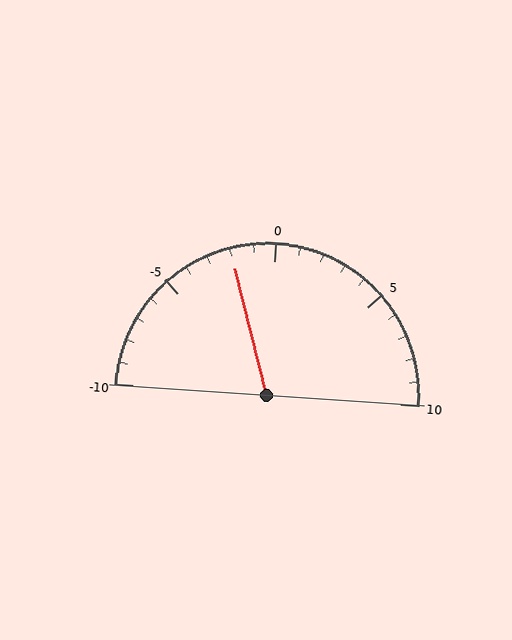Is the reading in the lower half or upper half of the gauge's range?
The reading is in the lower half of the range (-10 to 10).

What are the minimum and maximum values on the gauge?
The gauge ranges from -10 to 10.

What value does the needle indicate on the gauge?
The needle indicates approximately -2.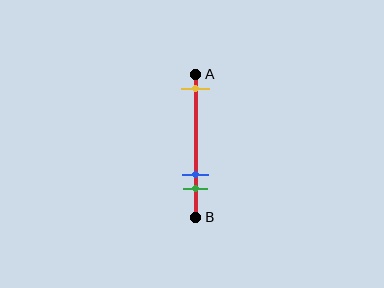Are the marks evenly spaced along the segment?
No, the marks are not evenly spaced.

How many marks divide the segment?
There are 3 marks dividing the segment.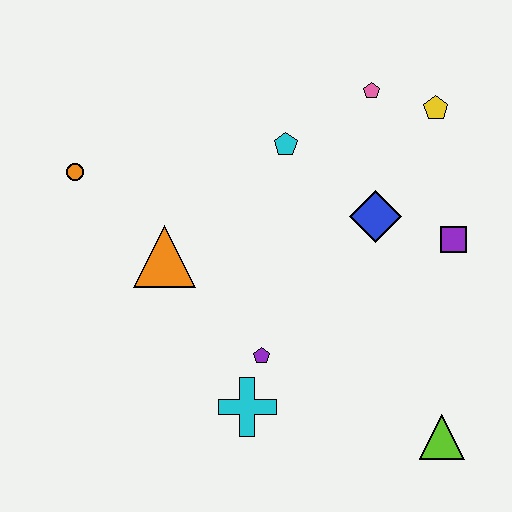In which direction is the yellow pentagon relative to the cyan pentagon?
The yellow pentagon is to the right of the cyan pentagon.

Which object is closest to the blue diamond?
The purple square is closest to the blue diamond.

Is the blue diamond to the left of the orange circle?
No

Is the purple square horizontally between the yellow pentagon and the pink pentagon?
No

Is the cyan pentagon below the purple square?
No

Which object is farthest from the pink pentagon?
The lime triangle is farthest from the pink pentagon.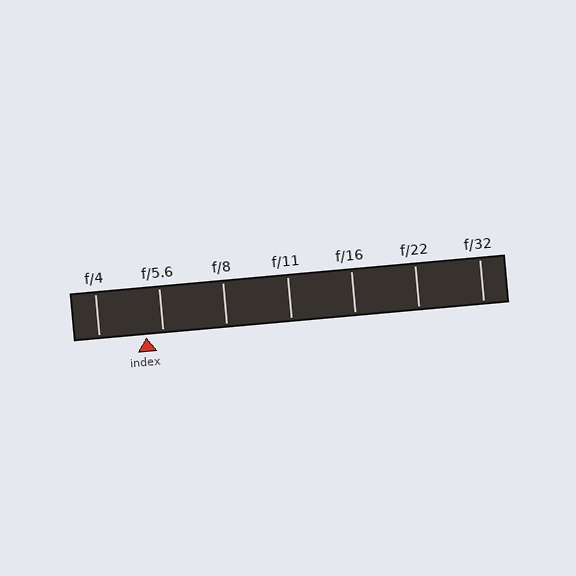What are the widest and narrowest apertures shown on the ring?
The widest aperture shown is f/4 and the narrowest is f/32.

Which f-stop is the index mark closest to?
The index mark is closest to f/5.6.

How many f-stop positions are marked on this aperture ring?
There are 7 f-stop positions marked.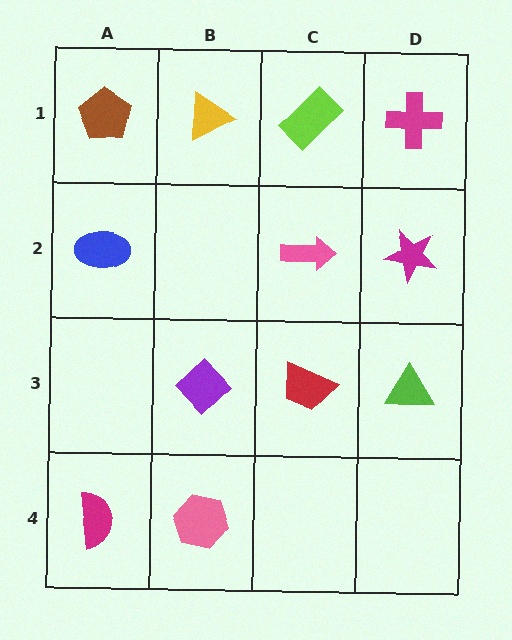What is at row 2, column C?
A pink arrow.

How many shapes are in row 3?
3 shapes.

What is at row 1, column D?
A magenta cross.